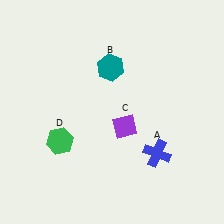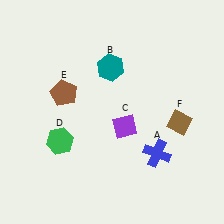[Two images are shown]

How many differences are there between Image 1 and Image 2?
There are 2 differences between the two images.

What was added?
A brown pentagon (E), a brown diamond (F) were added in Image 2.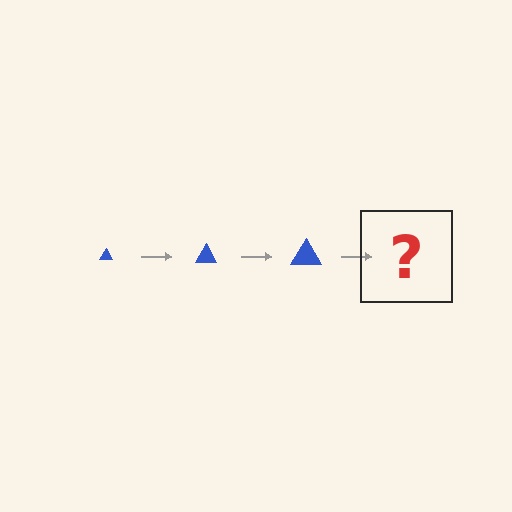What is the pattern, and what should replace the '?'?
The pattern is that the triangle gets progressively larger each step. The '?' should be a blue triangle, larger than the previous one.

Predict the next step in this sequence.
The next step is a blue triangle, larger than the previous one.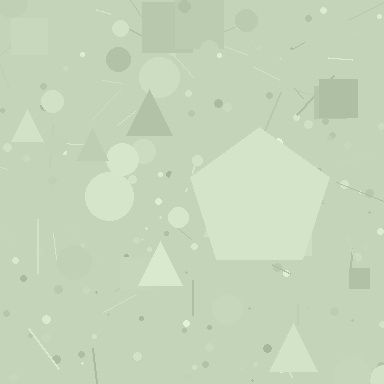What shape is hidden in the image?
A pentagon is hidden in the image.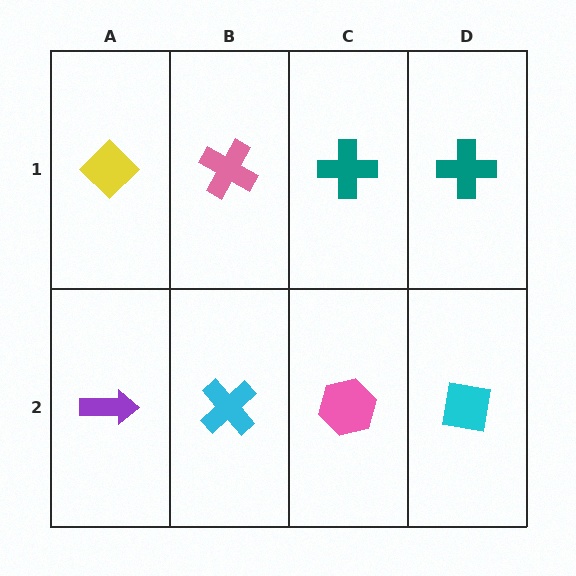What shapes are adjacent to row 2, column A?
A yellow diamond (row 1, column A), a cyan cross (row 2, column B).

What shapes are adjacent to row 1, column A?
A purple arrow (row 2, column A), a pink cross (row 1, column B).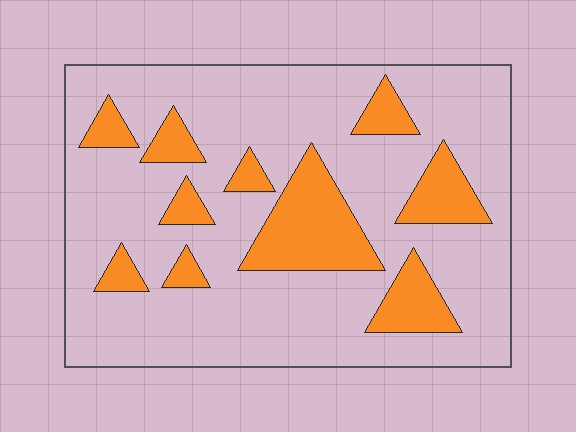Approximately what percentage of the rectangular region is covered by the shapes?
Approximately 20%.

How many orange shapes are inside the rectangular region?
10.